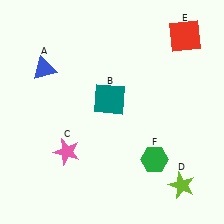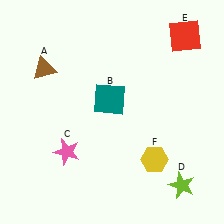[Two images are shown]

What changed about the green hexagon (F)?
In Image 1, F is green. In Image 2, it changed to yellow.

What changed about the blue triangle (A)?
In Image 1, A is blue. In Image 2, it changed to brown.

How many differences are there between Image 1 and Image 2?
There are 2 differences between the two images.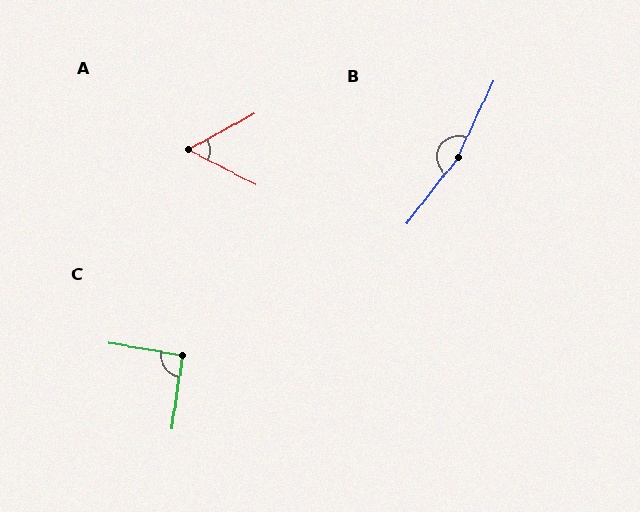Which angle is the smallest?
A, at approximately 56 degrees.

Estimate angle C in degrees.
Approximately 91 degrees.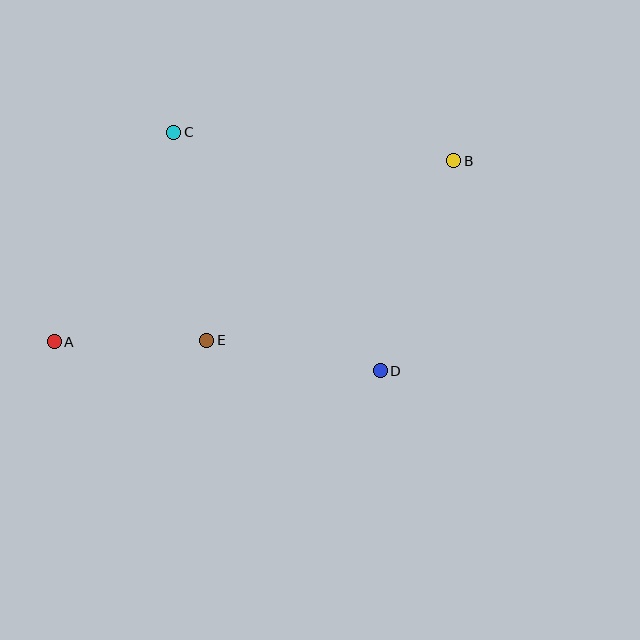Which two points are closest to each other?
Points A and E are closest to each other.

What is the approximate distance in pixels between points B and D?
The distance between B and D is approximately 223 pixels.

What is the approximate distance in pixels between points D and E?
The distance between D and E is approximately 176 pixels.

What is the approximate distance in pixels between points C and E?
The distance between C and E is approximately 211 pixels.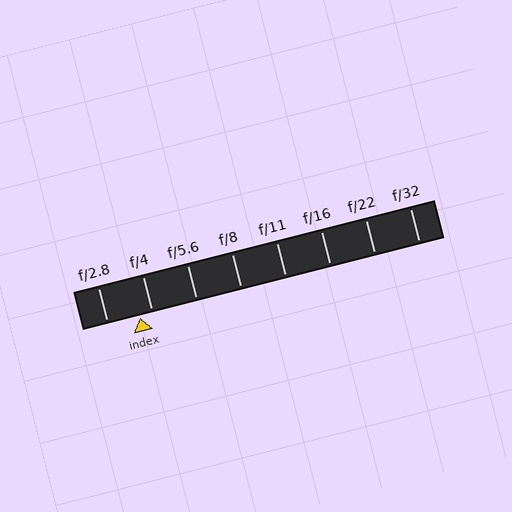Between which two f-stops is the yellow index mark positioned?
The index mark is between f/2.8 and f/4.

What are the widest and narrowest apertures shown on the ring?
The widest aperture shown is f/2.8 and the narrowest is f/32.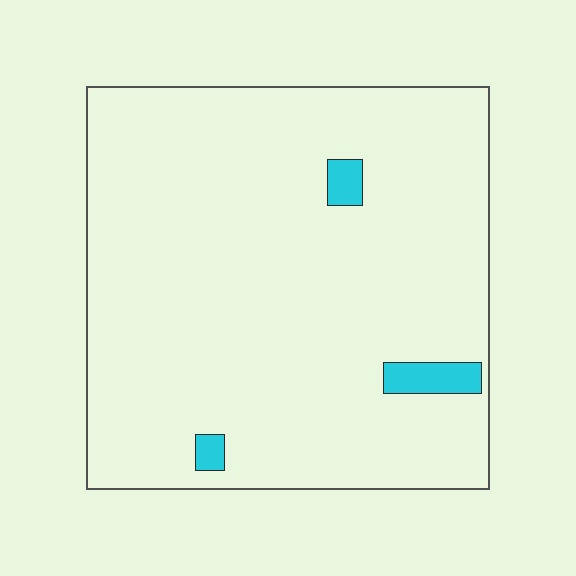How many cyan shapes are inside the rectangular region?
3.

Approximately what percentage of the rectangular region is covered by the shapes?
Approximately 5%.